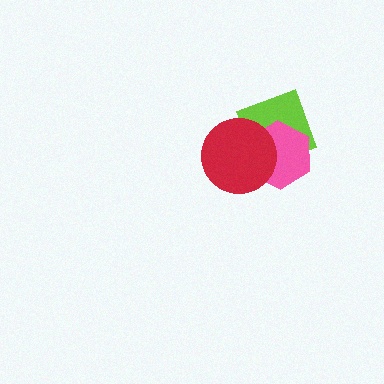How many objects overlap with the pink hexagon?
2 objects overlap with the pink hexagon.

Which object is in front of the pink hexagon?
The red circle is in front of the pink hexagon.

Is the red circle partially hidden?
No, no other shape covers it.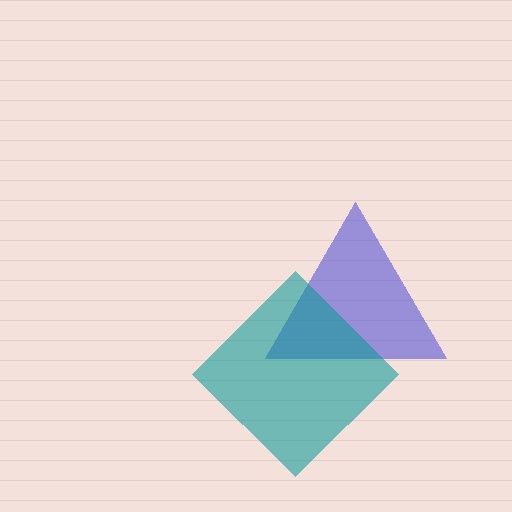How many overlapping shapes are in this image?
There are 2 overlapping shapes in the image.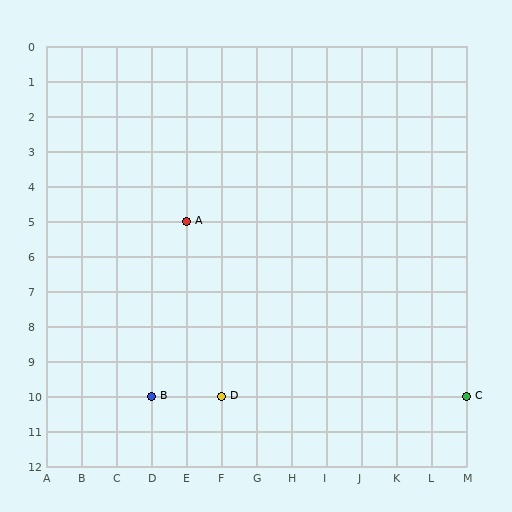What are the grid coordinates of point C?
Point C is at grid coordinates (M, 10).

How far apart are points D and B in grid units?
Points D and B are 2 columns apart.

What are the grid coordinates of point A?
Point A is at grid coordinates (E, 5).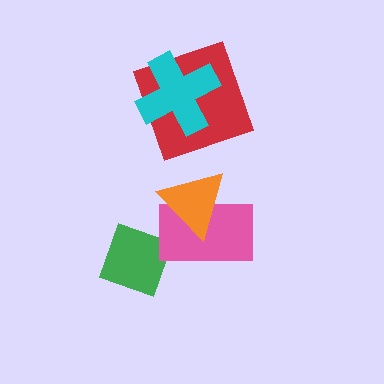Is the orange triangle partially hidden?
No, no other shape covers it.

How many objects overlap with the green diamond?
1 object overlaps with the green diamond.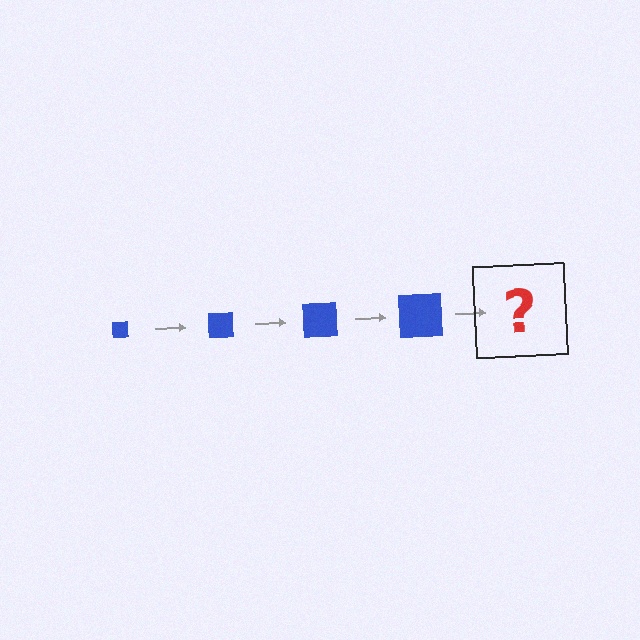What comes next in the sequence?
The next element should be a blue square, larger than the previous one.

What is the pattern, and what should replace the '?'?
The pattern is that the square gets progressively larger each step. The '?' should be a blue square, larger than the previous one.